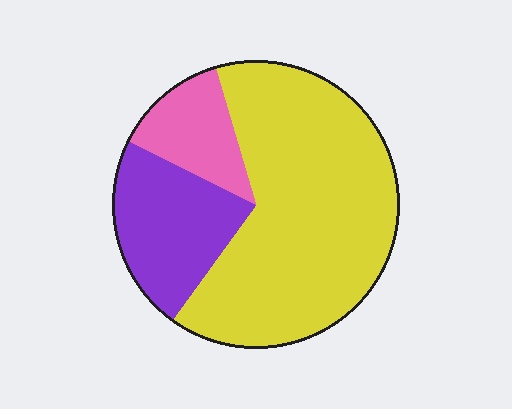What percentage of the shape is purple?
Purple takes up about one fifth (1/5) of the shape.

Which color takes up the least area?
Pink, at roughly 15%.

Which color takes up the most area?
Yellow, at roughly 65%.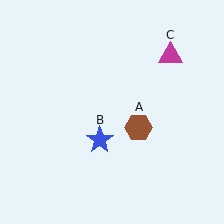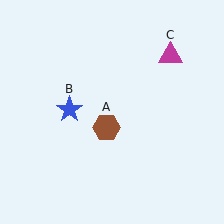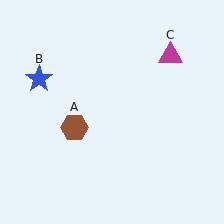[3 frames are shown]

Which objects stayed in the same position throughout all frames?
Magenta triangle (object C) remained stationary.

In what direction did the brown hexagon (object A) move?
The brown hexagon (object A) moved left.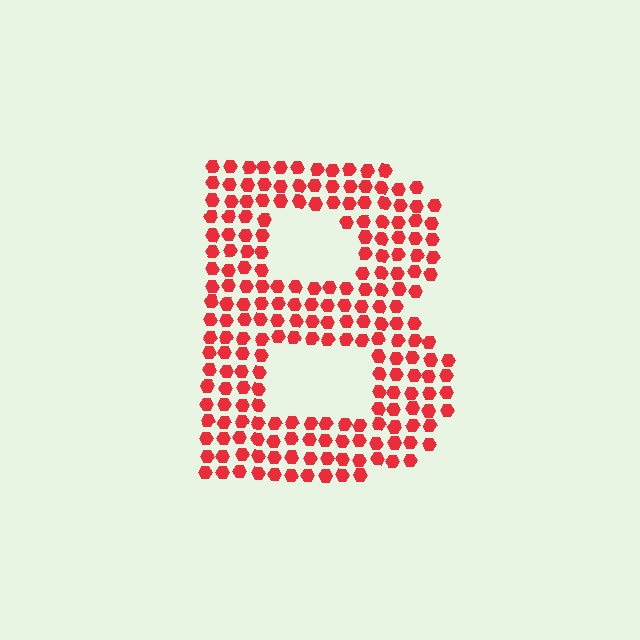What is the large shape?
The large shape is the letter B.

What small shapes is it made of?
It is made of small hexagons.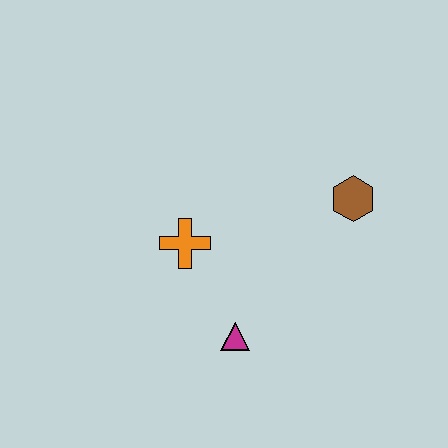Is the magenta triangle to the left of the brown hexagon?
Yes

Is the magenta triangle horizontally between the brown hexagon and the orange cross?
Yes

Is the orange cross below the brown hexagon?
Yes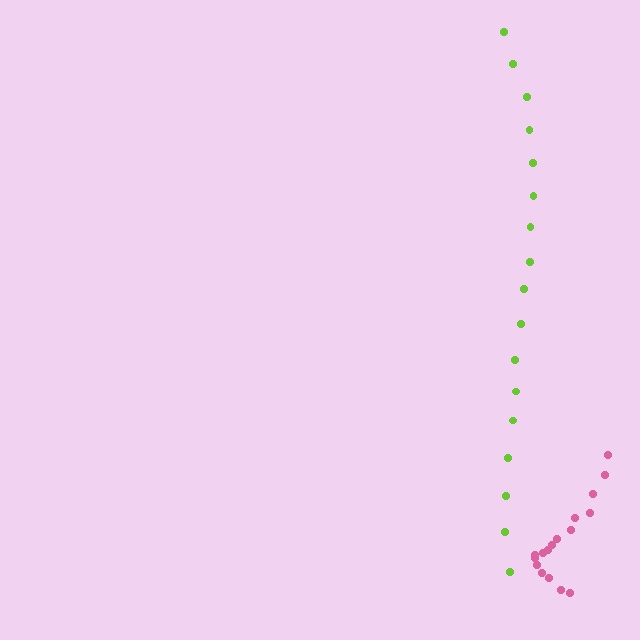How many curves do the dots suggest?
There are 2 distinct paths.